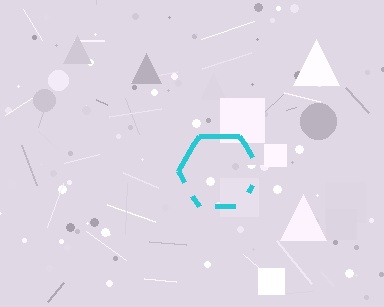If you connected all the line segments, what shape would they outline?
They would outline a hexagon.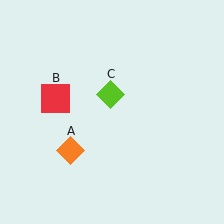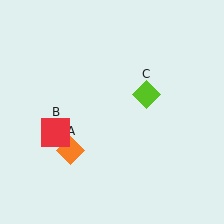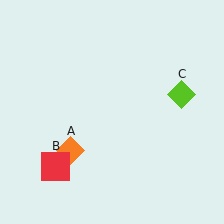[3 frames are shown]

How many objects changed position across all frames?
2 objects changed position: red square (object B), lime diamond (object C).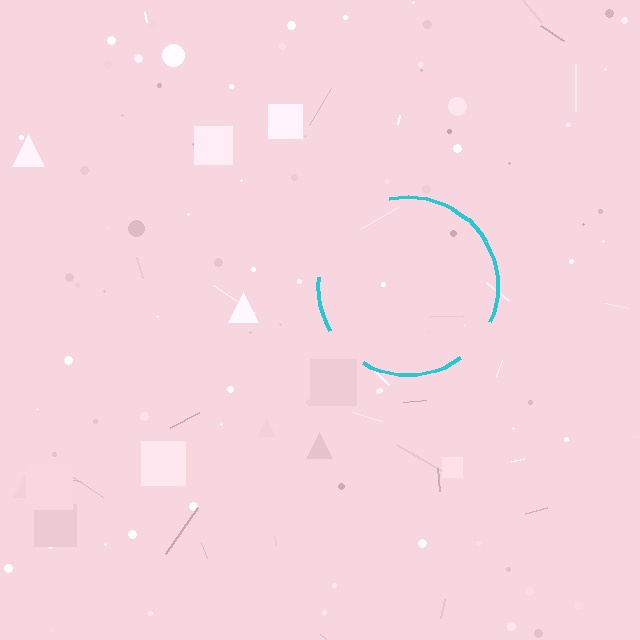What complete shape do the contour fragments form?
The contour fragments form a circle.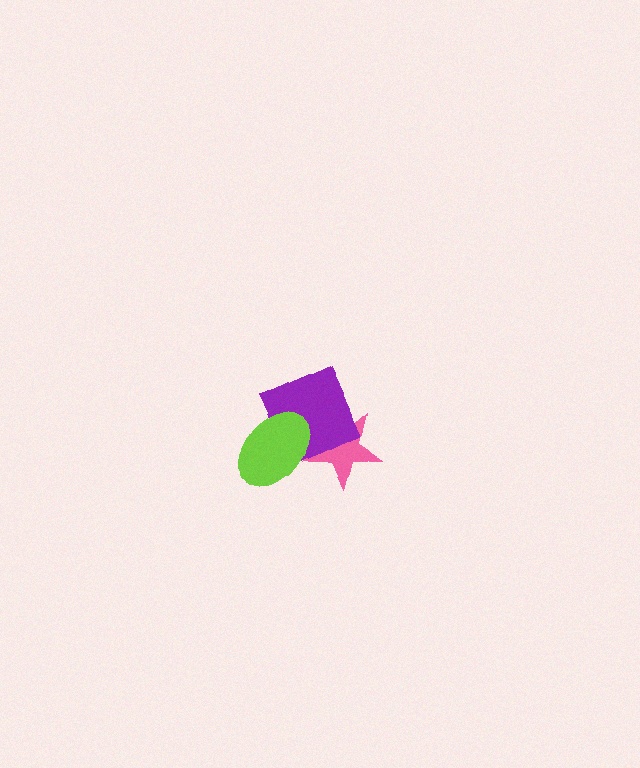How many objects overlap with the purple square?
2 objects overlap with the purple square.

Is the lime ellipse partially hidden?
No, no other shape covers it.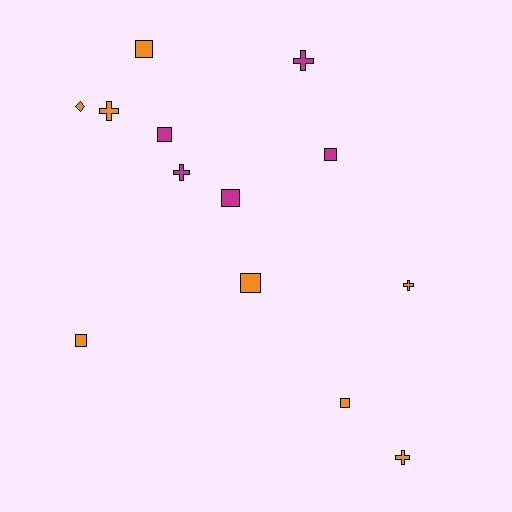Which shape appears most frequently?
Square, with 7 objects.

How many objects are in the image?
There are 13 objects.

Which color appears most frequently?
Orange, with 8 objects.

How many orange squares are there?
There are 4 orange squares.